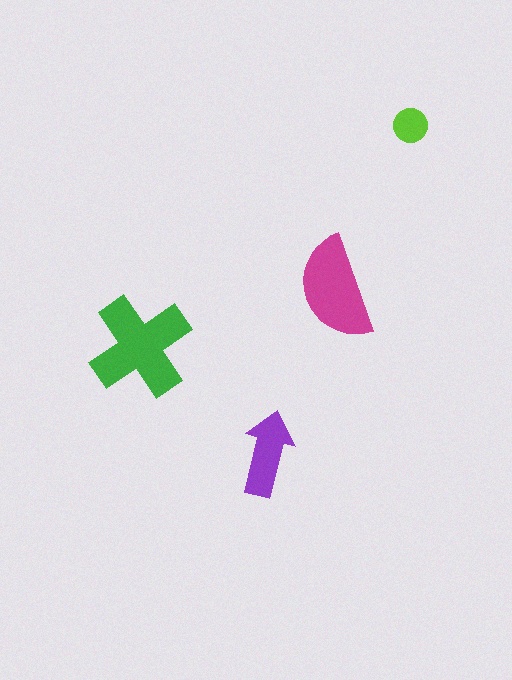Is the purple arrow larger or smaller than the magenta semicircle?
Smaller.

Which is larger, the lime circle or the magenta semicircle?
The magenta semicircle.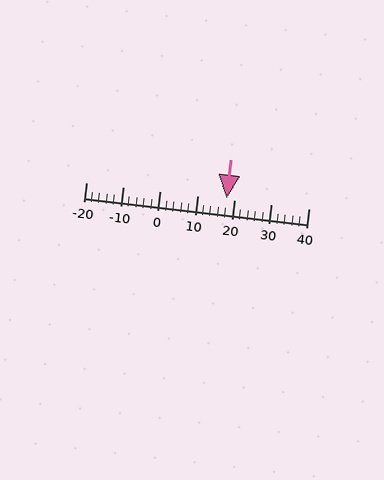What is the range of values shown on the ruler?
The ruler shows values from -20 to 40.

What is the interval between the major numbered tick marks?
The major tick marks are spaced 10 units apart.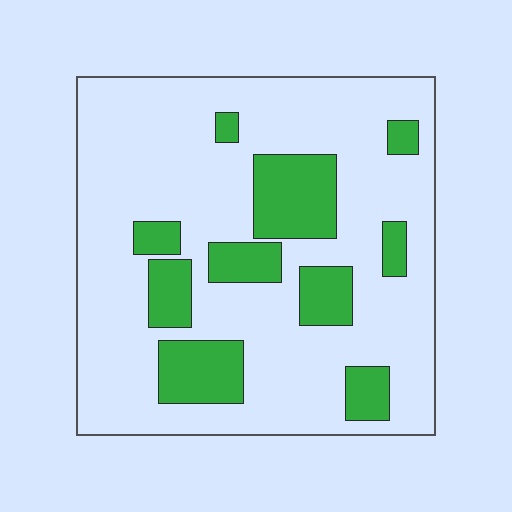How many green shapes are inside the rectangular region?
10.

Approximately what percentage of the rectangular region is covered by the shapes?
Approximately 25%.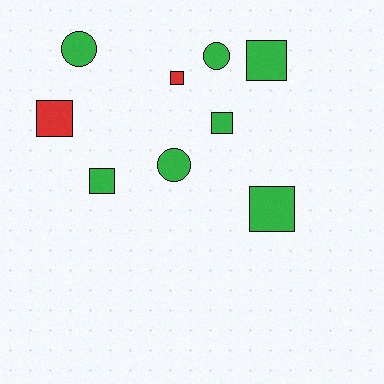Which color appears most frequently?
Green, with 7 objects.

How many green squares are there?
There are 4 green squares.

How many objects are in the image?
There are 9 objects.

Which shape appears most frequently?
Square, with 6 objects.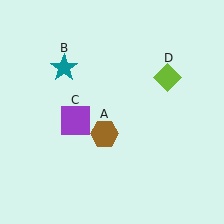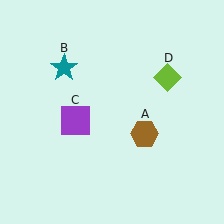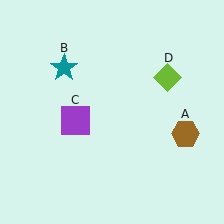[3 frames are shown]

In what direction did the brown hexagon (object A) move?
The brown hexagon (object A) moved right.